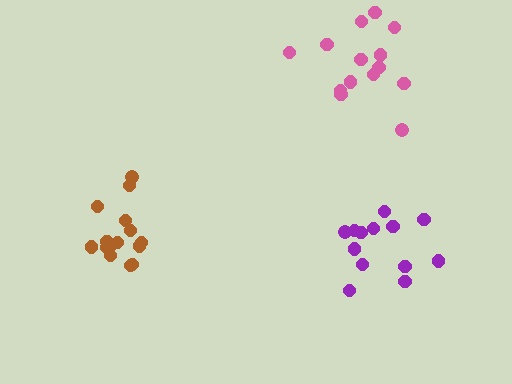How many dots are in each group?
Group 1: 14 dots, Group 2: 15 dots, Group 3: 13 dots (42 total).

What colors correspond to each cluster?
The clusters are colored: pink, brown, purple.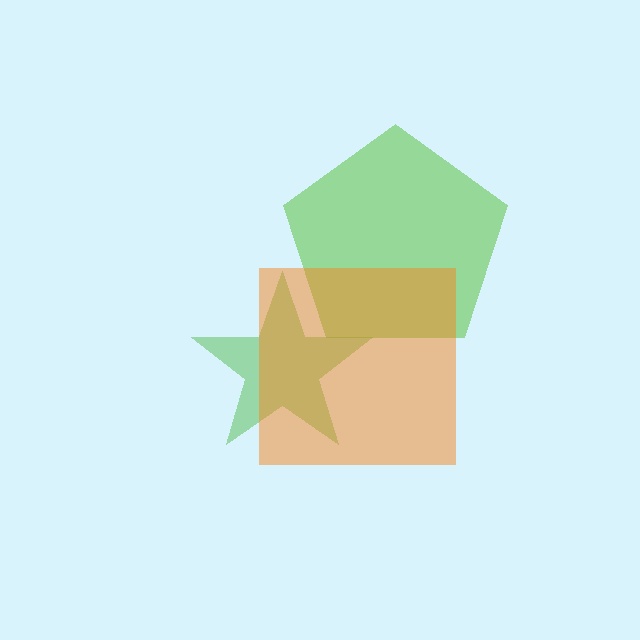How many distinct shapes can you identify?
There are 3 distinct shapes: a lime pentagon, a green star, an orange square.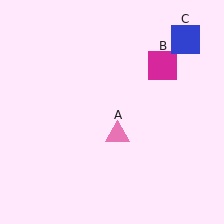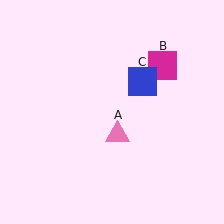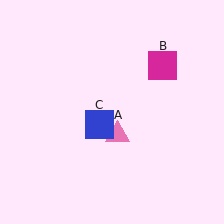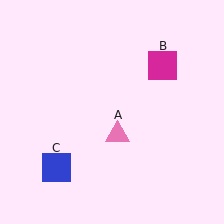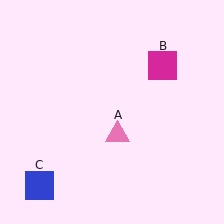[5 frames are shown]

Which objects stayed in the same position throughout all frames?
Pink triangle (object A) and magenta square (object B) remained stationary.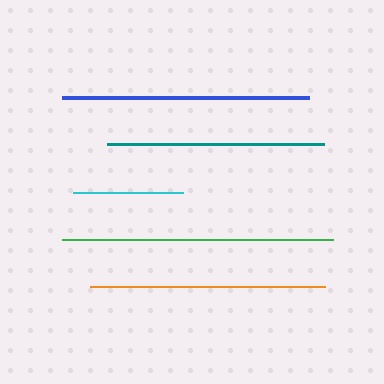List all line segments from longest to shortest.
From longest to shortest: green, blue, orange, teal, cyan.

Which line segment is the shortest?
The cyan line is the shortest at approximately 110 pixels.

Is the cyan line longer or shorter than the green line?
The green line is longer than the cyan line.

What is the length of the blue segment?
The blue segment is approximately 247 pixels long.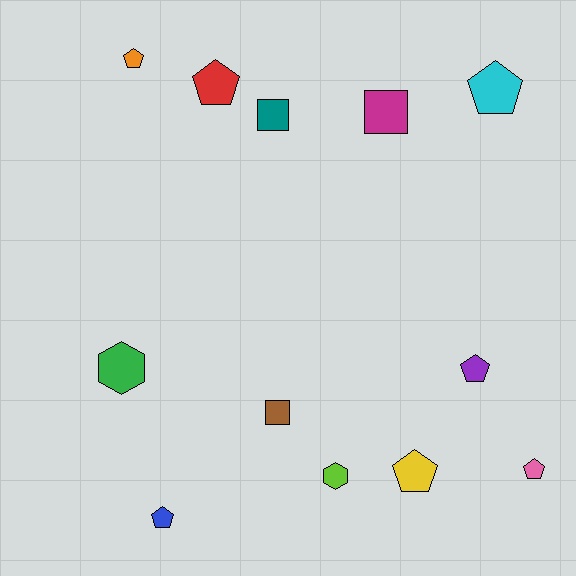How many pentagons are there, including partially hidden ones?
There are 7 pentagons.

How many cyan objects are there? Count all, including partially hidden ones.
There is 1 cyan object.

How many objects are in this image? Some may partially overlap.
There are 12 objects.